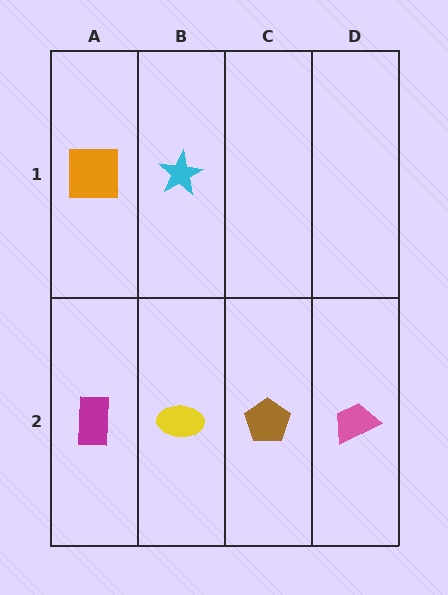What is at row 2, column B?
A yellow ellipse.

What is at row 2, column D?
A pink trapezoid.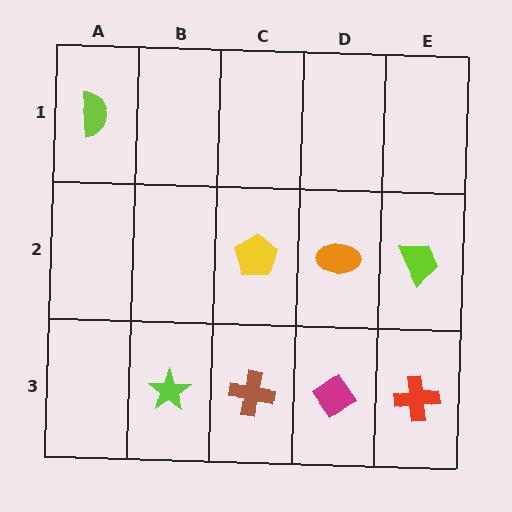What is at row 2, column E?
A lime trapezoid.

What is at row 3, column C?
A brown cross.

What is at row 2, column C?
A yellow pentagon.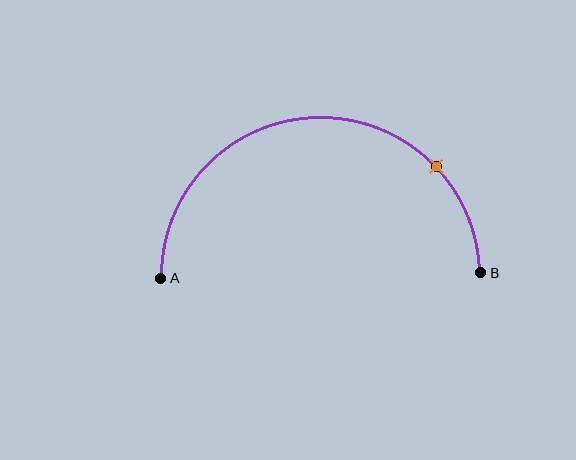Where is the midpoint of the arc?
The arc midpoint is the point on the curve farthest from the straight line joining A and B. It sits above that line.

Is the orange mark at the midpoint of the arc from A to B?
No. The orange mark lies on the arc but is closer to endpoint B. The arc midpoint would be at the point on the curve equidistant along the arc from both A and B.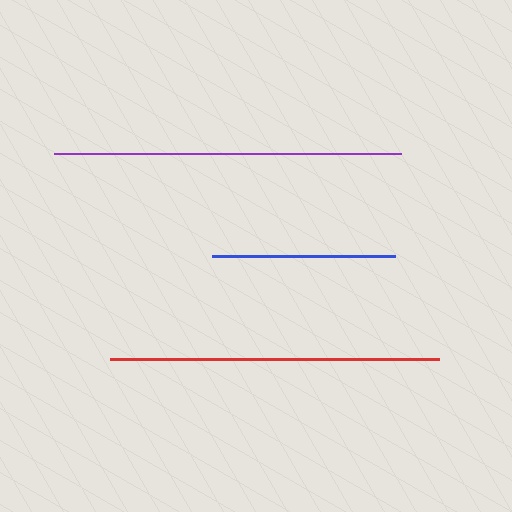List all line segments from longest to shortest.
From longest to shortest: purple, red, blue.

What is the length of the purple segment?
The purple segment is approximately 347 pixels long.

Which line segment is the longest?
The purple line is the longest at approximately 347 pixels.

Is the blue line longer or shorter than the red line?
The red line is longer than the blue line.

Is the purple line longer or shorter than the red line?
The purple line is longer than the red line.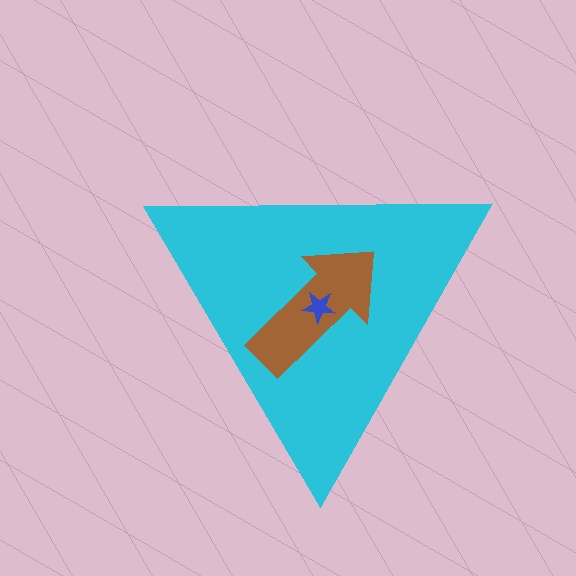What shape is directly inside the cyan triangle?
The brown arrow.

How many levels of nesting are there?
3.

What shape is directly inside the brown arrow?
The blue star.